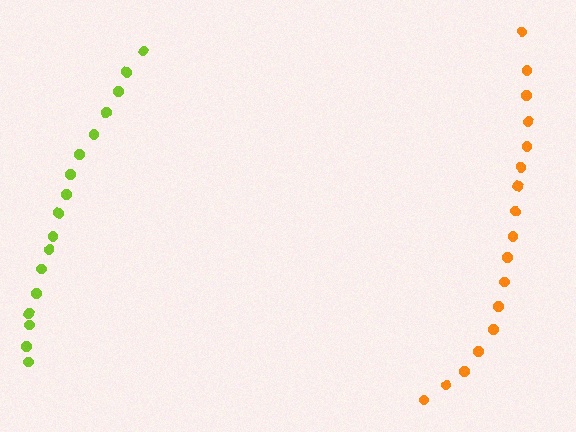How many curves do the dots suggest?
There are 2 distinct paths.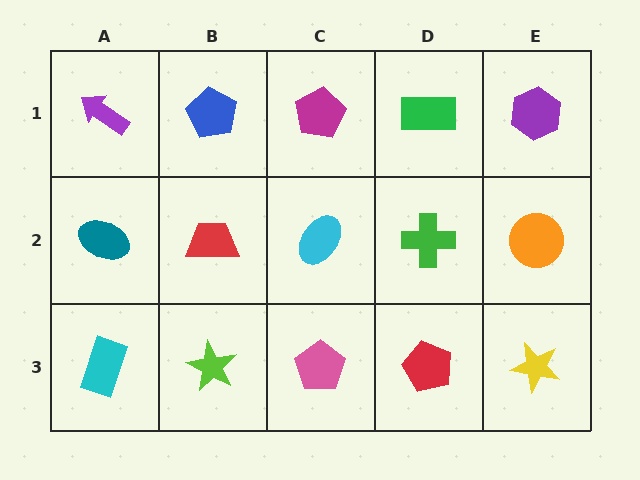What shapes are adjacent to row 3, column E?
An orange circle (row 2, column E), a red pentagon (row 3, column D).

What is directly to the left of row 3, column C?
A lime star.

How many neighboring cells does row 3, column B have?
3.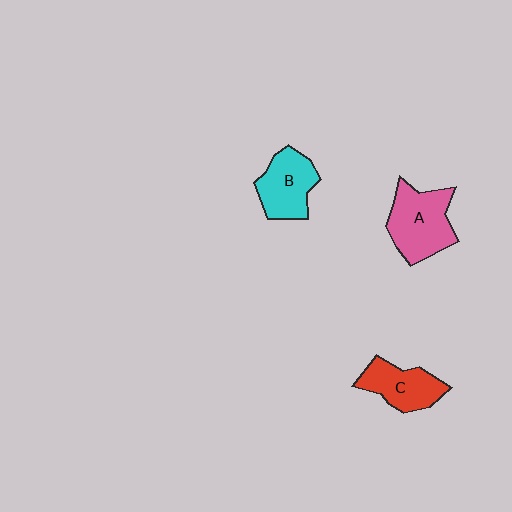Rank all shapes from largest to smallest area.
From largest to smallest: A (pink), B (cyan), C (red).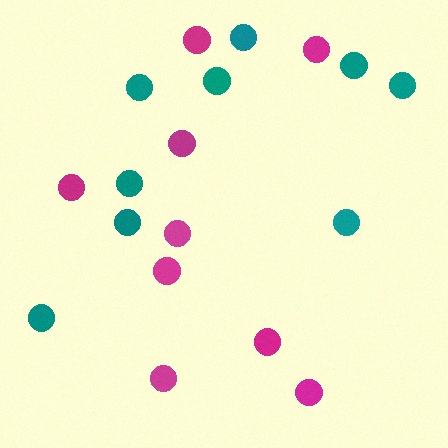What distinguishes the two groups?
There are 2 groups: one group of magenta circles (9) and one group of teal circles (9).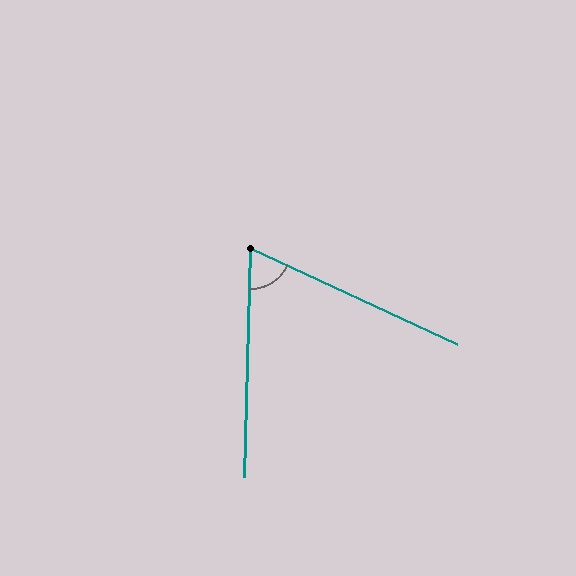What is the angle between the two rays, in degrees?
Approximately 67 degrees.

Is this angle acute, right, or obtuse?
It is acute.